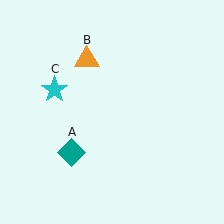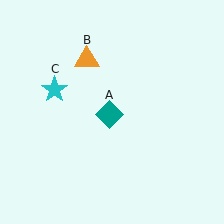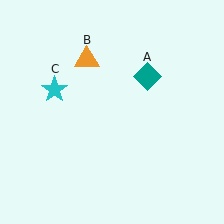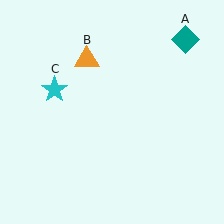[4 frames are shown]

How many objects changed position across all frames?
1 object changed position: teal diamond (object A).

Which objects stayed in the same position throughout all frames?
Orange triangle (object B) and cyan star (object C) remained stationary.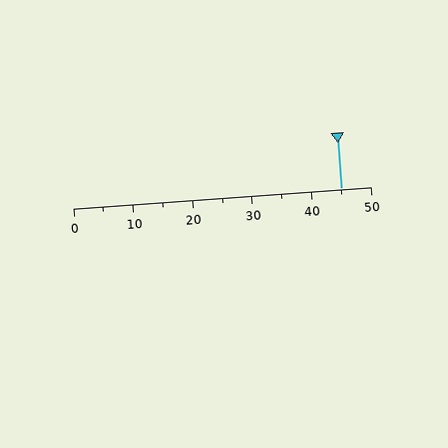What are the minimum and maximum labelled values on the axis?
The axis runs from 0 to 50.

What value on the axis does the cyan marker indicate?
The marker indicates approximately 45.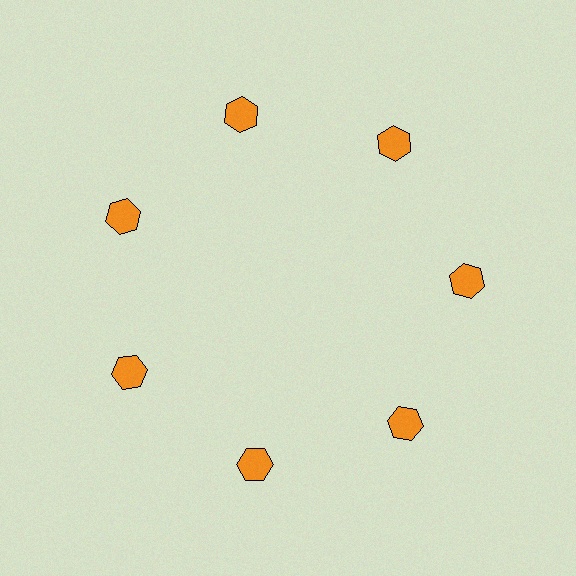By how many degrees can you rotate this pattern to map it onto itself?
The pattern maps onto itself every 51 degrees of rotation.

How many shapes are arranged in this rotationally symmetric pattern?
There are 7 shapes, arranged in 7 groups of 1.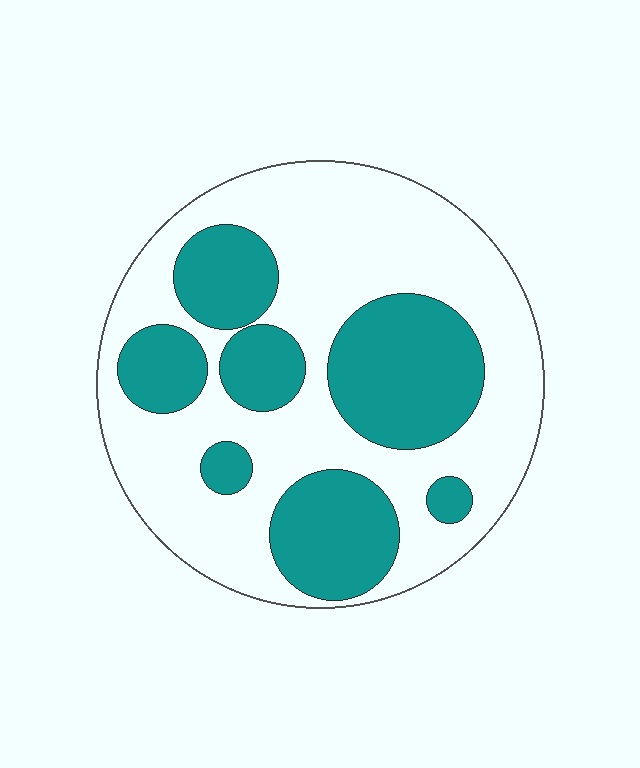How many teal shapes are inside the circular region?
7.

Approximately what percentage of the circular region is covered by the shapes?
Approximately 35%.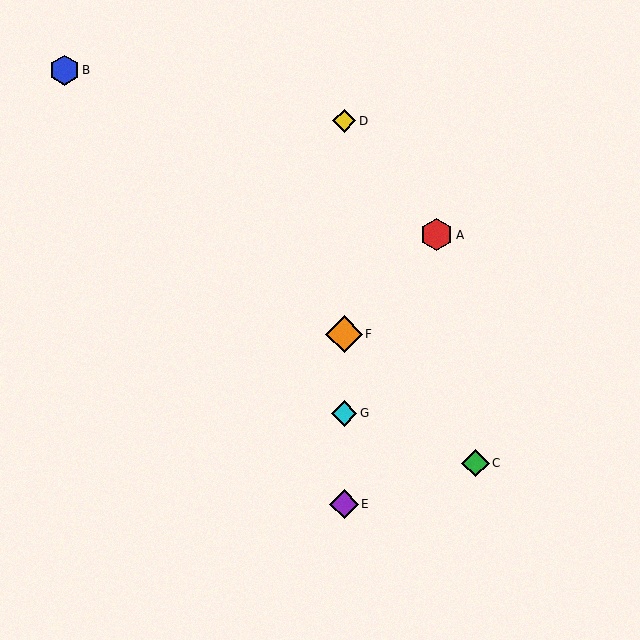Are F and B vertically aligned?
No, F is at x≈344 and B is at x≈64.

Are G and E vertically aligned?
Yes, both are at x≈344.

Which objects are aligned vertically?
Objects D, E, F, G are aligned vertically.